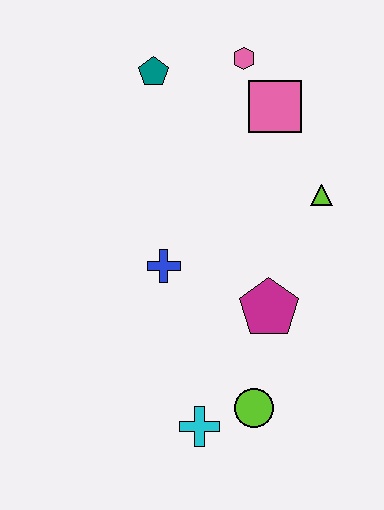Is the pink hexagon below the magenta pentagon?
No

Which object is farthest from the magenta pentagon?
The teal pentagon is farthest from the magenta pentagon.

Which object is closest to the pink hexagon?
The pink square is closest to the pink hexagon.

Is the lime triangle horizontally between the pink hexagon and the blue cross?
No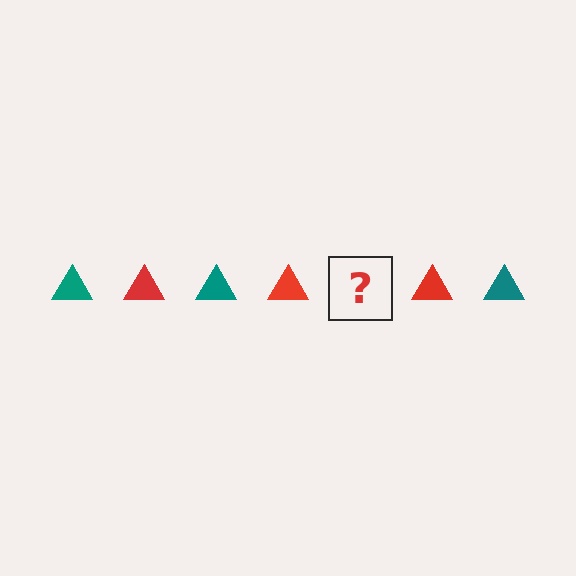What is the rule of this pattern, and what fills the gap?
The rule is that the pattern cycles through teal, red triangles. The gap should be filled with a teal triangle.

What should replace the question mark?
The question mark should be replaced with a teal triangle.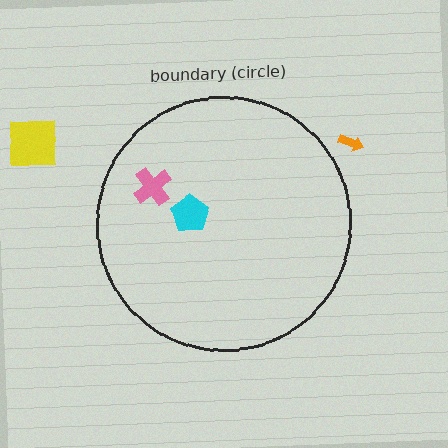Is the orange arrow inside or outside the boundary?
Outside.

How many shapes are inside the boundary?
2 inside, 2 outside.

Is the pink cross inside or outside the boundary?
Inside.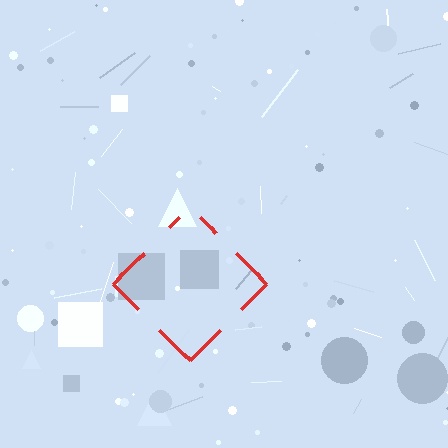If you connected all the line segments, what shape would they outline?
They would outline a diamond.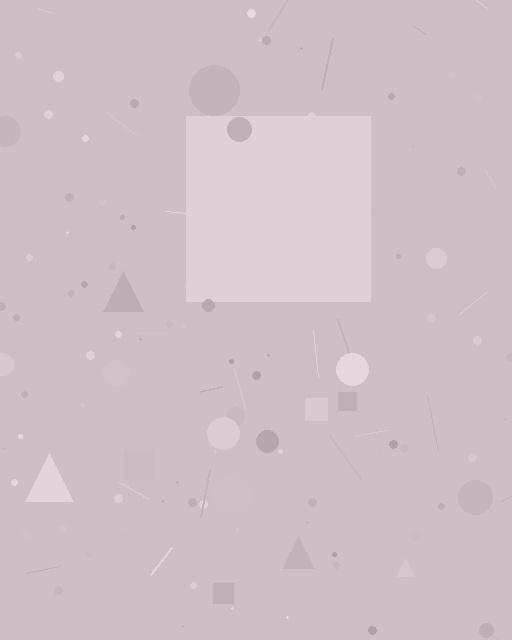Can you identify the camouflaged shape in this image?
The camouflaged shape is a square.